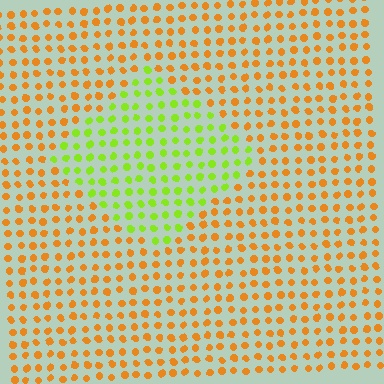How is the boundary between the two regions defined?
The boundary is defined purely by a slight shift in hue (about 58 degrees). Spacing, size, and orientation are identical on both sides.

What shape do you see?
I see a diamond.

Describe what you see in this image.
The image is filled with small orange elements in a uniform arrangement. A diamond-shaped region is visible where the elements are tinted to a slightly different hue, forming a subtle color boundary.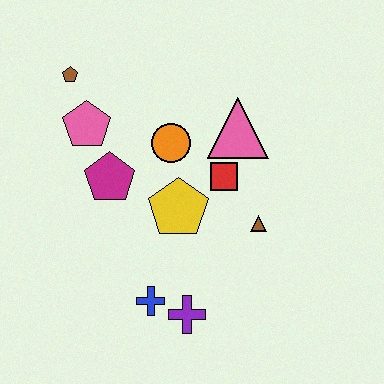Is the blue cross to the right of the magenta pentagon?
Yes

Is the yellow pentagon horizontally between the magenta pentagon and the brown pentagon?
No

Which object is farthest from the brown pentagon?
The purple cross is farthest from the brown pentagon.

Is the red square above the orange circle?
No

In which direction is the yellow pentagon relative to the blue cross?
The yellow pentagon is above the blue cross.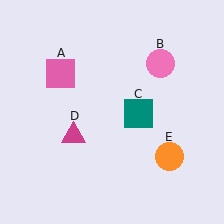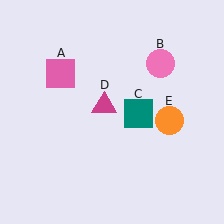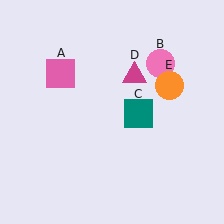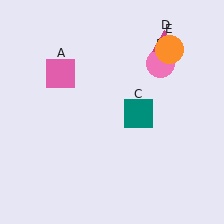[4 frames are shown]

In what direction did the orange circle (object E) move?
The orange circle (object E) moved up.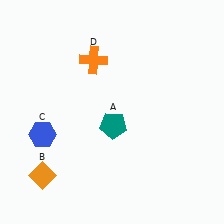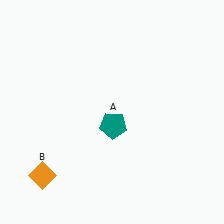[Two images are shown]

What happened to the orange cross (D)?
The orange cross (D) was removed in Image 2. It was in the top-left area of Image 1.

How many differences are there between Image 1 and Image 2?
There are 2 differences between the two images.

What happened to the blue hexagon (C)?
The blue hexagon (C) was removed in Image 2. It was in the bottom-left area of Image 1.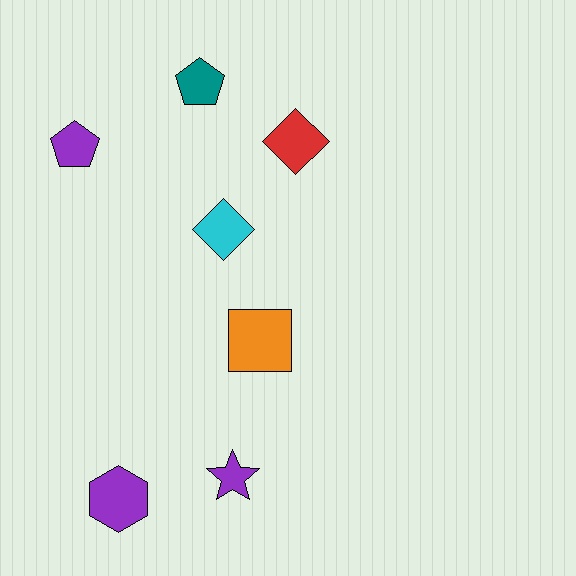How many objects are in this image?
There are 7 objects.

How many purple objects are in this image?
There are 3 purple objects.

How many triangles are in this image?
There are no triangles.